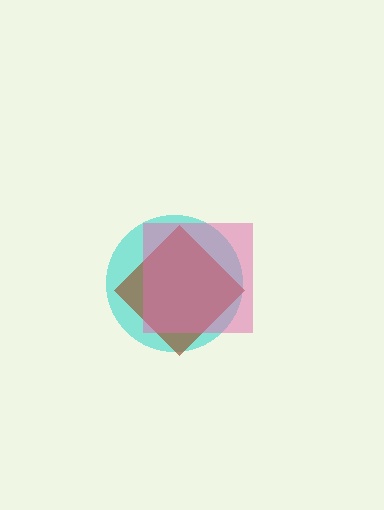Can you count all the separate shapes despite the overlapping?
Yes, there are 3 separate shapes.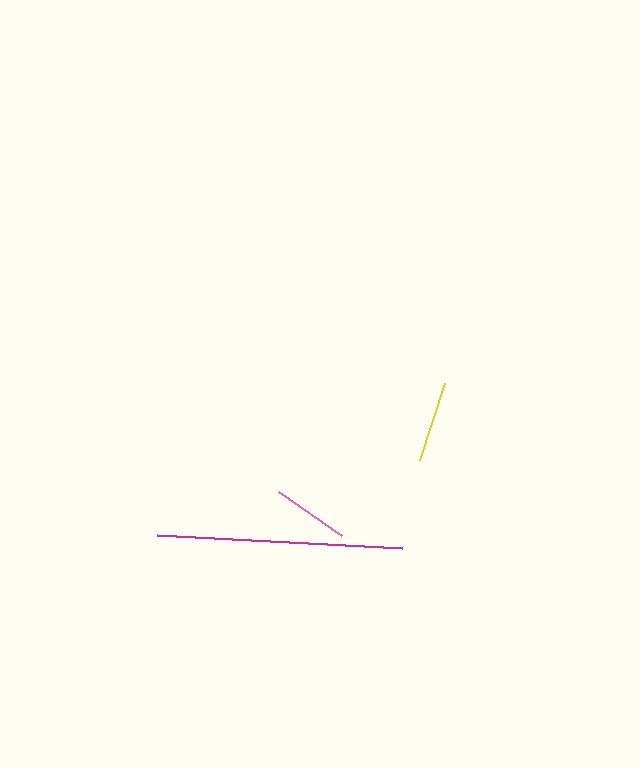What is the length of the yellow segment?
The yellow segment is approximately 82 pixels long.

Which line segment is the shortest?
The pink line is the shortest at approximately 77 pixels.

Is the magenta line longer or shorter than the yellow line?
The magenta line is longer than the yellow line.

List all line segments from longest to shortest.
From longest to shortest: magenta, yellow, pink.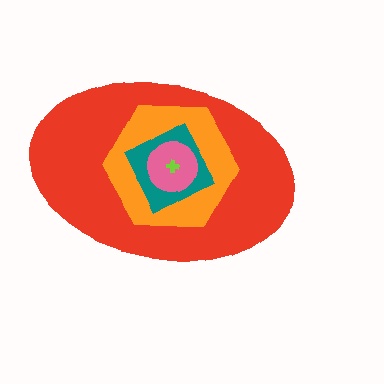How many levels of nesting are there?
5.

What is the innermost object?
The lime cross.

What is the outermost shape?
The red ellipse.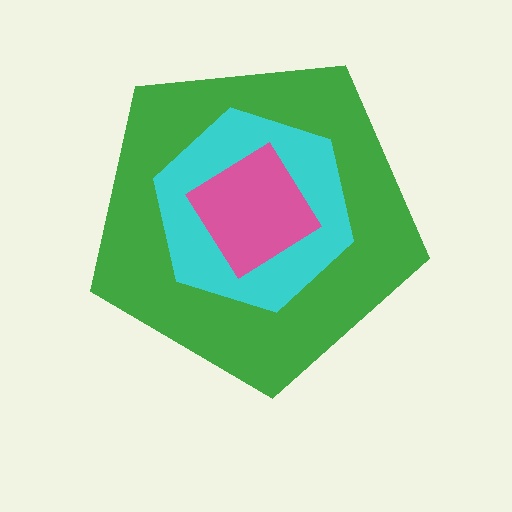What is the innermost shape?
The pink diamond.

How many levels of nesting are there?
3.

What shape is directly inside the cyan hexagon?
The pink diamond.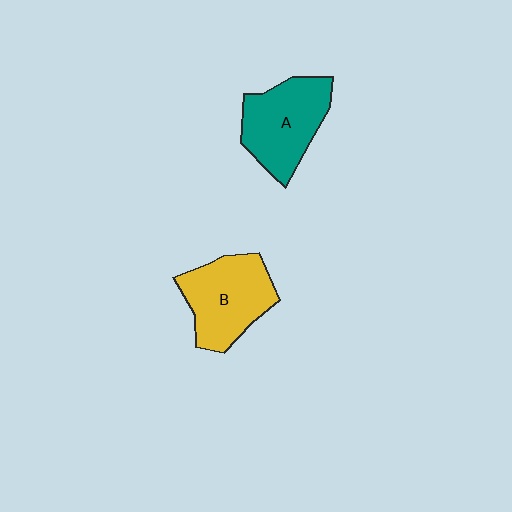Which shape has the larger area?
Shape B (yellow).